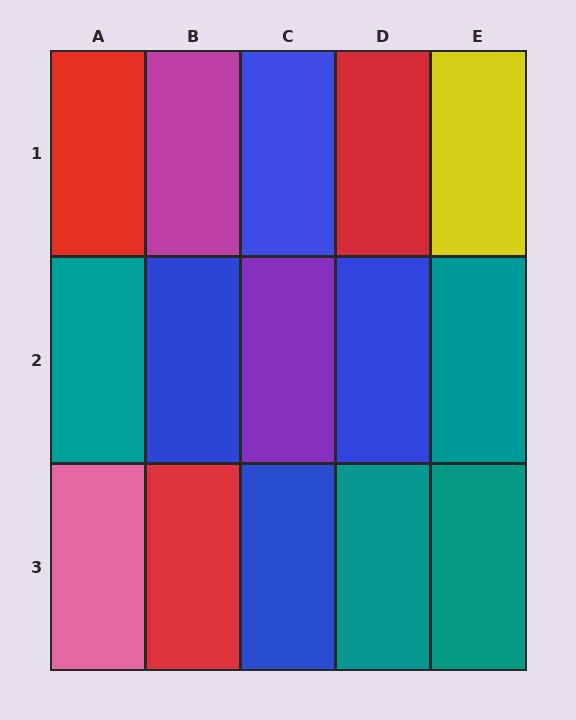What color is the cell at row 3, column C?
Blue.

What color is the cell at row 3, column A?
Pink.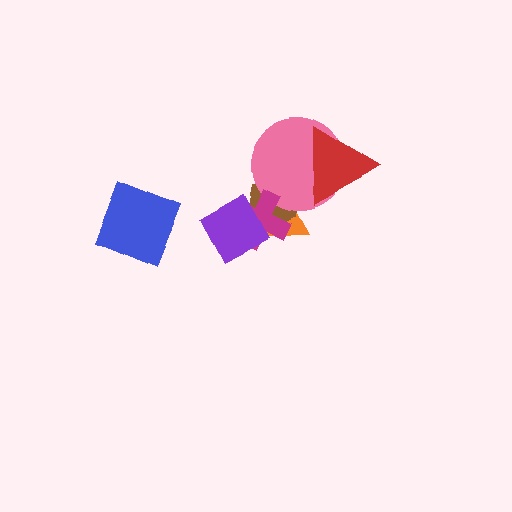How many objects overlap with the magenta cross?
4 objects overlap with the magenta cross.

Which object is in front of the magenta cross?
The purple square is in front of the magenta cross.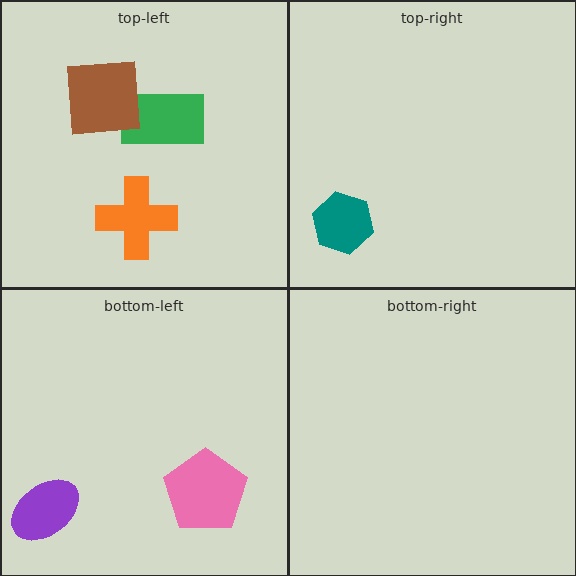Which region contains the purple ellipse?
The bottom-left region.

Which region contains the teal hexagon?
The top-right region.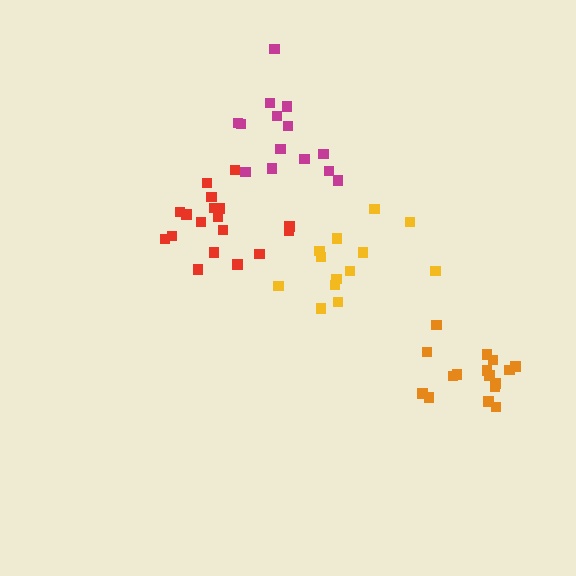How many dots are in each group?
Group 1: 13 dots, Group 2: 14 dots, Group 3: 16 dots, Group 4: 18 dots (61 total).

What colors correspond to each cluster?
The clusters are colored: yellow, magenta, orange, red.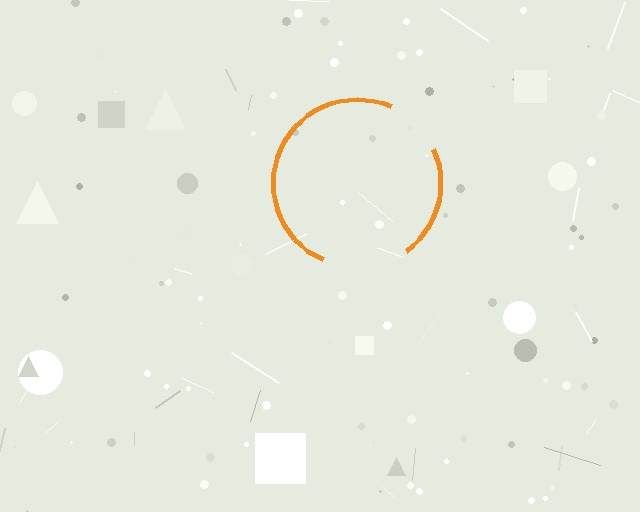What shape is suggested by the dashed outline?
The dashed outline suggests a circle.